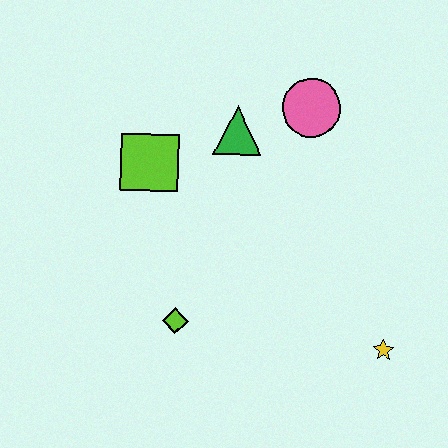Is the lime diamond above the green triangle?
No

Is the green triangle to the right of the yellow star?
No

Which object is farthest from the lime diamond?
The pink circle is farthest from the lime diamond.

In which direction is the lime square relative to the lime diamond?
The lime square is above the lime diamond.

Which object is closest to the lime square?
The green triangle is closest to the lime square.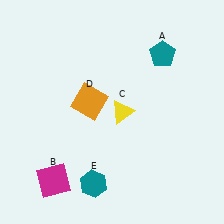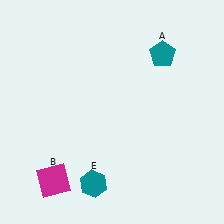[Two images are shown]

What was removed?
The yellow triangle (C), the orange square (D) were removed in Image 2.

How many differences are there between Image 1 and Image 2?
There are 2 differences between the two images.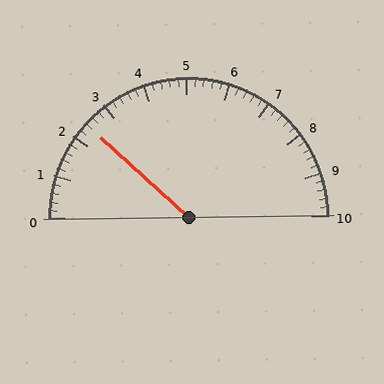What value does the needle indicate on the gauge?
The needle indicates approximately 2.4.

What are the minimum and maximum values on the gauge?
The gauge ranges from 0 to 10.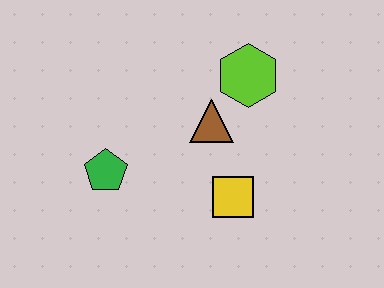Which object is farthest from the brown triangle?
The green pentagon is farthest from the brown triangle.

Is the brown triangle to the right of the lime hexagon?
No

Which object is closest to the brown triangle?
The lime hexagon is closest to the brown triangle.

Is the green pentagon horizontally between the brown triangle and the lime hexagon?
No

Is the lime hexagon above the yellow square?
Yes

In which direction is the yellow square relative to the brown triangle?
The yellow square is below the brown triangle.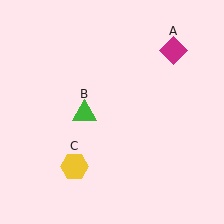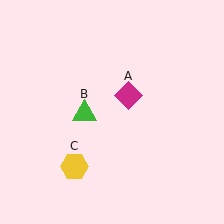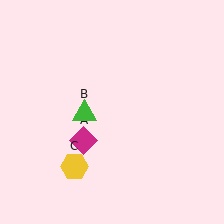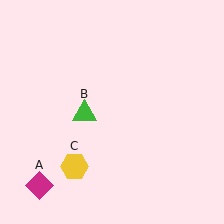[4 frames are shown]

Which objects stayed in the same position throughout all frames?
Green triangle (object B) and yellow hexagon (object C) remained stationary.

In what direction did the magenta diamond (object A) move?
The magenta diamond (object A) moved down and to the left.